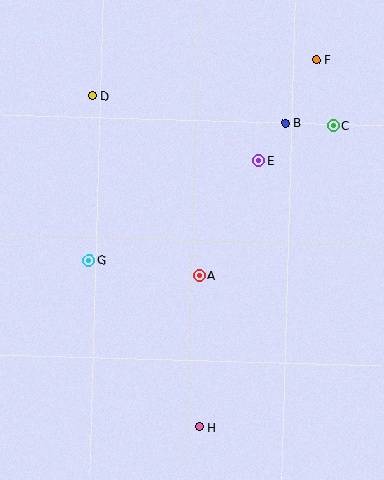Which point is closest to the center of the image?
Point A at (199, 276) is closest to the center.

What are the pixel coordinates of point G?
Point G is at (89, 260).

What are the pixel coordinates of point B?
Point B is at (285, 123).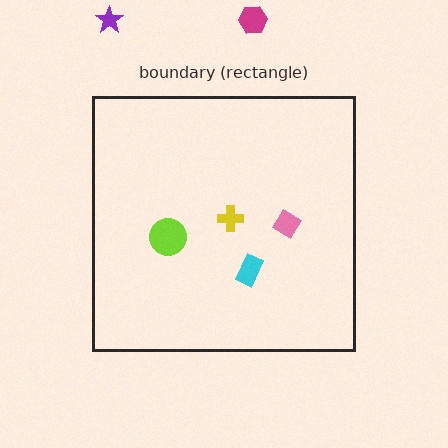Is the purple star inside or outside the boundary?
Outside.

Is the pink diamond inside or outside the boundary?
Inside.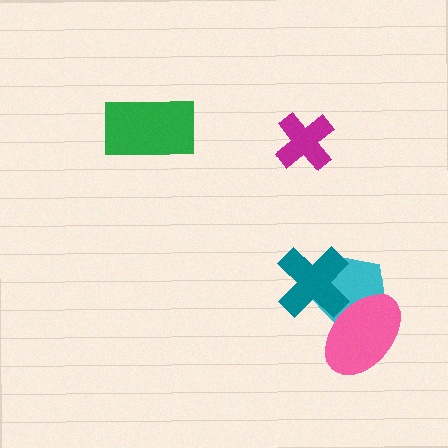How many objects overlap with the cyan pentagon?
2 objects overlap with the cyan pentagon.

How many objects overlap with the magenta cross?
0 objects overlap with the magenta cross.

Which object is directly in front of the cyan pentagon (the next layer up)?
The teal cross is directly in front of the cyan pentagon.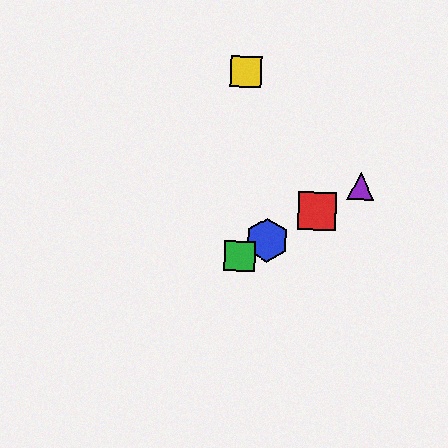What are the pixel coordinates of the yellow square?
The yellow square is at (246, 72).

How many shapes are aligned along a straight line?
4 shapes (the red square, the blue hexagon, the green square, the purple triangle) are aligned along a straight line.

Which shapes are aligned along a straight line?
The red square, the blue hexagon, the green square, the purple triangle are aligned along a straight line.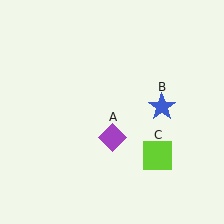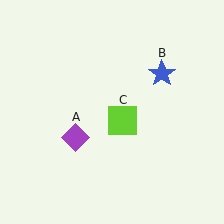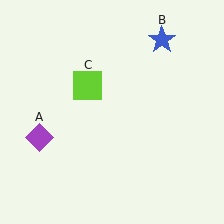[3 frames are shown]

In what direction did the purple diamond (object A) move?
The purple diamond (object A) moved left.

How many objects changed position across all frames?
3 objects changed position: purple diamond (object A), blue star (object B), lime square (object C).